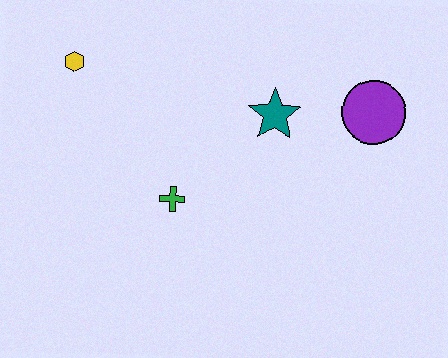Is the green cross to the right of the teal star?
No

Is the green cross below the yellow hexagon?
Yes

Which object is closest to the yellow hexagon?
The green cross is closest to the yellow hexagon.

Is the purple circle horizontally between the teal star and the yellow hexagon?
No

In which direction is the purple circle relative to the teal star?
The purple circle is to the right of the teal star.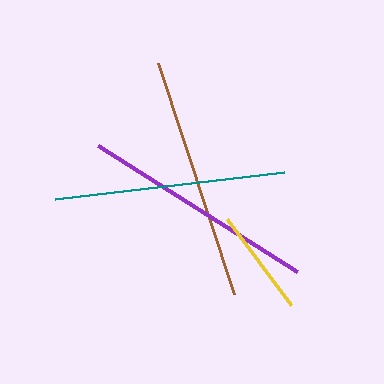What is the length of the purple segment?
The purple segment is approximately 235 pixels long.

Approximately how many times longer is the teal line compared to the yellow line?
The teal line is approximately 2.2 times the length of the yellow line.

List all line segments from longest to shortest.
From longest to shortest: brown, purple, teal, yellow.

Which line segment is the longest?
The brown line is the longest at approximately 242 pixels.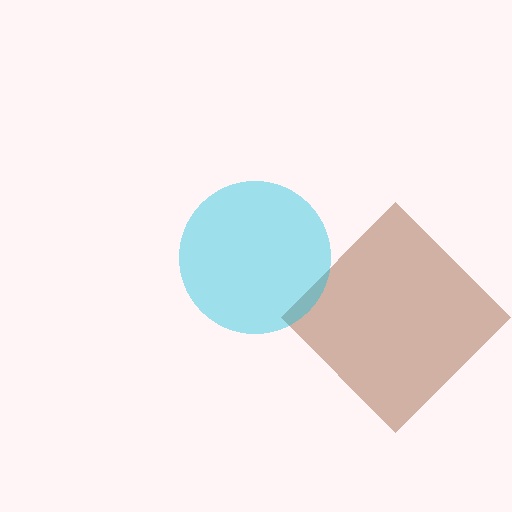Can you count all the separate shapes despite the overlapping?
Yes, there are 2 separate shapes.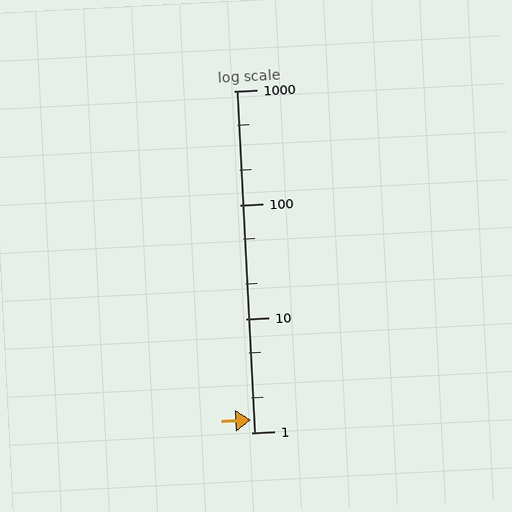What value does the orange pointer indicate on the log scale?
The pointer indicates approximately 1.3.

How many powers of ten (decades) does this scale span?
The scale spans 3 decades, from 1 to 1000.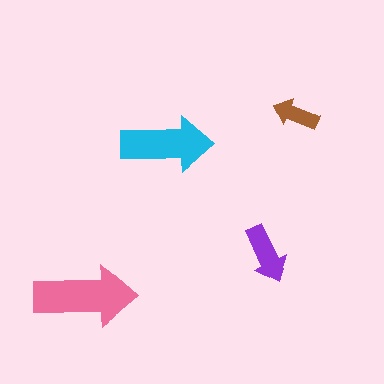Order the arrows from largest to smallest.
the pink one, the cyan one, the purple one, the brown one.